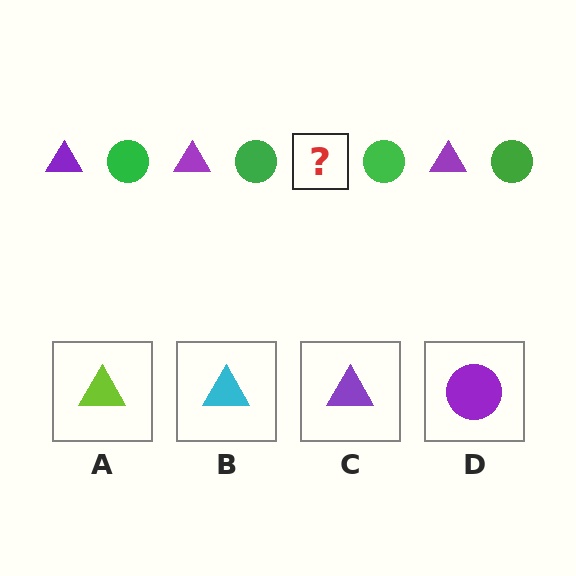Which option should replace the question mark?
Option C.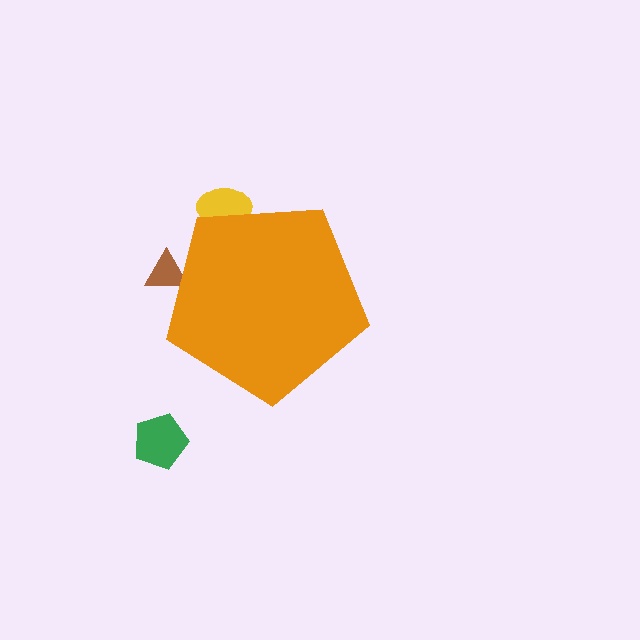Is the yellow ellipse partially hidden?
Yes, the yellow ellipse is partially hidden behind the orange pentagon.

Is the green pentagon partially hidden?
No, the green pentagon is fully visible.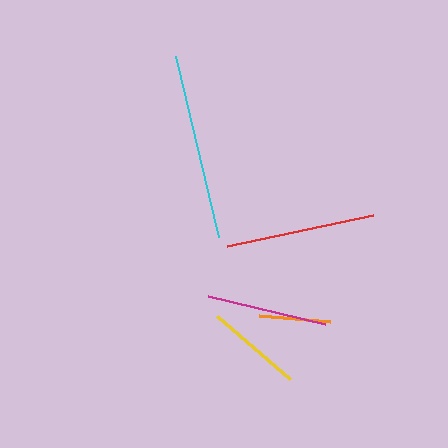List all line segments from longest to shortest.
From longest to shortest: cyan, red, magenta, yellow, orange.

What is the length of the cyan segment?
The cyan segment is approximately 186 pixels long.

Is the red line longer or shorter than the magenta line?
The red line is longer than the magenta line.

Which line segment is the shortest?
The orange line is the shortest at approximately 71 pixels.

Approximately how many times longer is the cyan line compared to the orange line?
The cyan line is approximately 2.6 times the length of the orange line.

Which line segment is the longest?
The cyan line is the longest at approximately 186 pixels.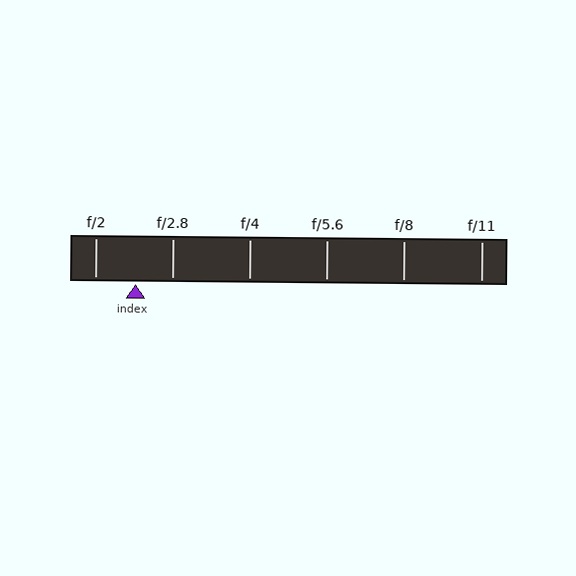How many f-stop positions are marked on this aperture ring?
There are 6 f-stop positions marked.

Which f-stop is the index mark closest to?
The index mark is closest to f/2.8.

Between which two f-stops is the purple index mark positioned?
The index mark is between f/2 and f/2.8.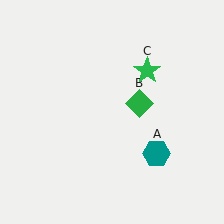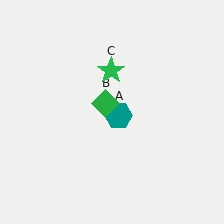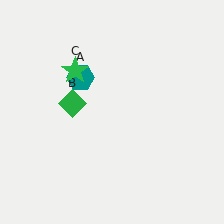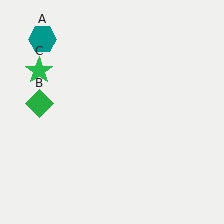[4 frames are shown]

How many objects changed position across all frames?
3 objects changed position: teal hexagon (object A), green diamond (object B), green star (object C).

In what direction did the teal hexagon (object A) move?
The teal hexagon (object A) moved up and to the left.